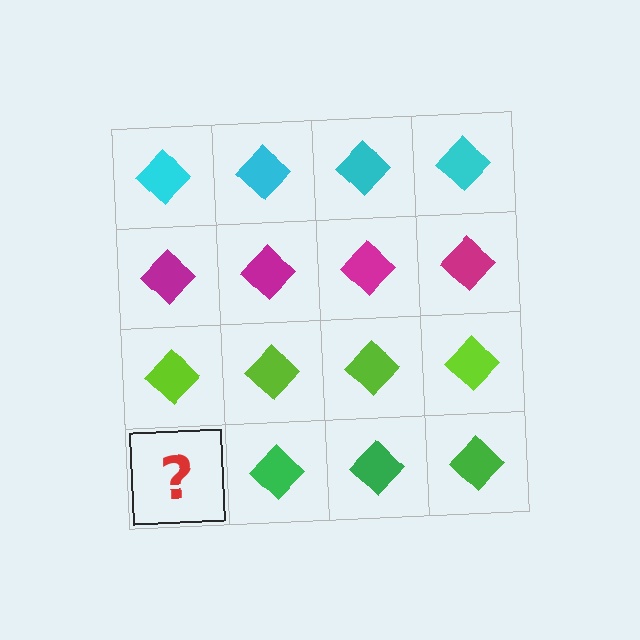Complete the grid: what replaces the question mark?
The question mark should be replaced with a green diamond.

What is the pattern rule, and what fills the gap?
The rule is that each row has a consistent color. The gap should be filled with a green diamond.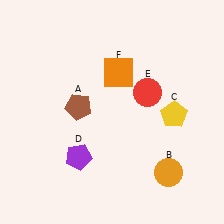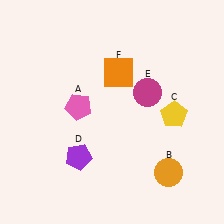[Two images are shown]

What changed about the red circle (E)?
In Image 1, E is red. In Image 2, it changed to magenta.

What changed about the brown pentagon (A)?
In Image 1, A is brown. In Image 2, it changed to pink.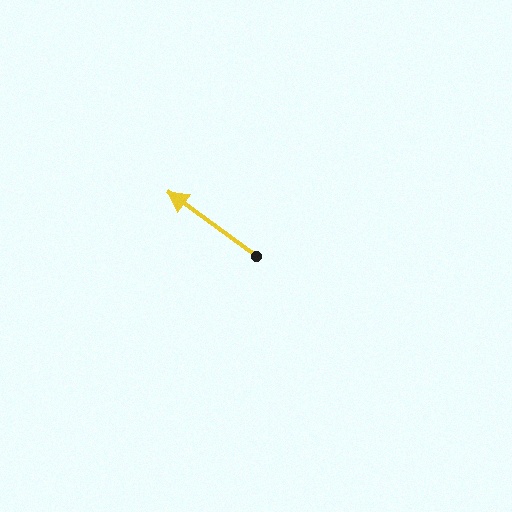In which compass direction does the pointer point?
Northwest.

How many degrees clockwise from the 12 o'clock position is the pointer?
Approximately 306 degrees.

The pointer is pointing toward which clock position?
Roughly 10 o'clock.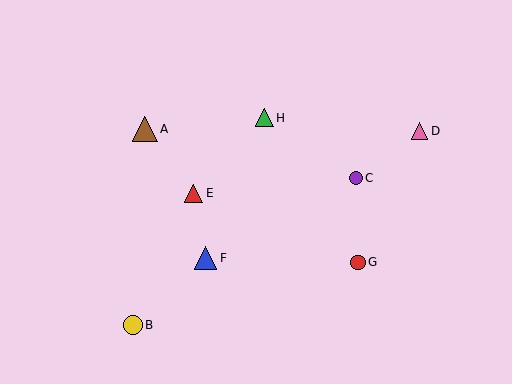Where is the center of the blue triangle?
The center of the blue triangle is at (206, 258).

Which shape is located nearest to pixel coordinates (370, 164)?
The purple circle (labeled C) at (356, 178) is nearest to that location.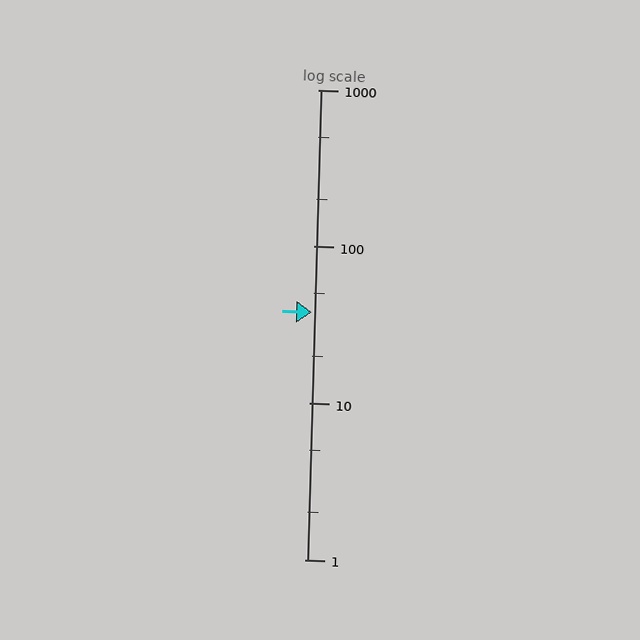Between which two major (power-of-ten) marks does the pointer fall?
The pointer is between 10 and 100.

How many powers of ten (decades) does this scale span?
The scale spans 3 decades, from 1 to 1000.